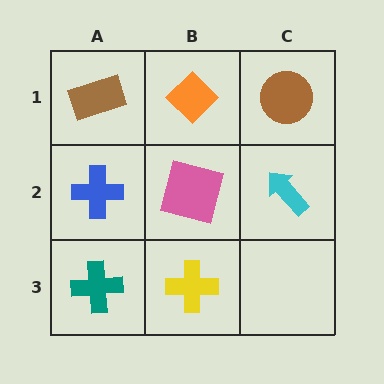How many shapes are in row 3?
2 shapes.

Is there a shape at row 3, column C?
No, that cell is empty.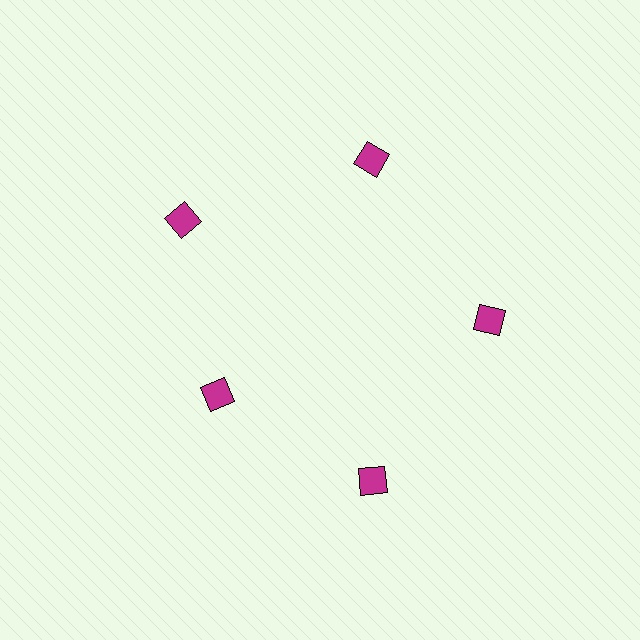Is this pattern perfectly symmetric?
No. The 5 magenta squares are arranged in a ring, but one element near the 8 o'clock position is pulled inward toward the center, breaking the 5-fold rotational symmetry.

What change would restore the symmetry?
The symmetry would be restored by moving it outward, back onto the ring so that all 5 squares sit at equal angles and equal distance from the center.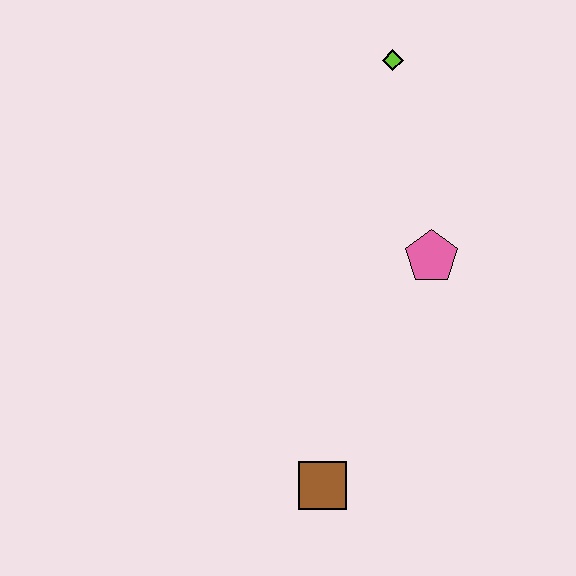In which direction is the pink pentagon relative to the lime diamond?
The pink pentagon is below the lime diamond.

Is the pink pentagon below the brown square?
No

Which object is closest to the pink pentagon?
The lime diamond is closest to the pink pentagon.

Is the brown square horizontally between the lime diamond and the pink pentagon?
No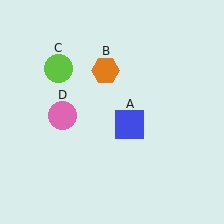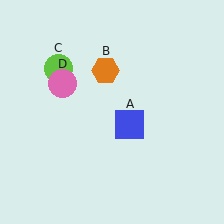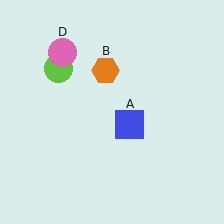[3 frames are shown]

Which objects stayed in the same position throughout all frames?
Blue square (object A) and orange hexagon (object B) and lime circle (object C) remained stationary.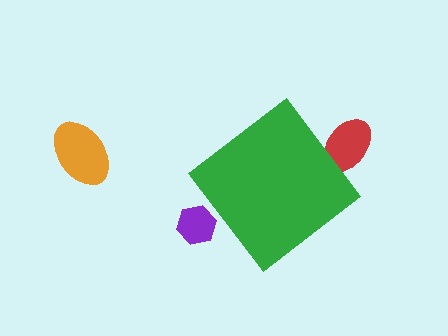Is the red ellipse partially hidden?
Yes, the red ellipse is partially hidden behind the green diamond.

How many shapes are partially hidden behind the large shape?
2 shapes are partially hidden.